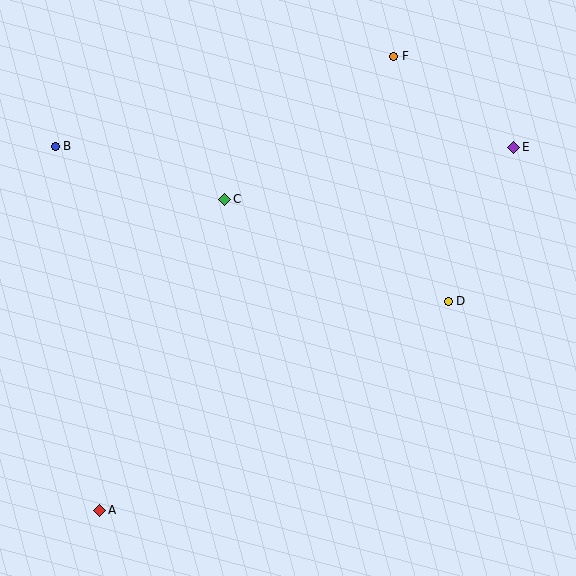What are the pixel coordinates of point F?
Point F is at (394, 56).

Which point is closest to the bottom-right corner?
Point D is closest to the bottom-right corner.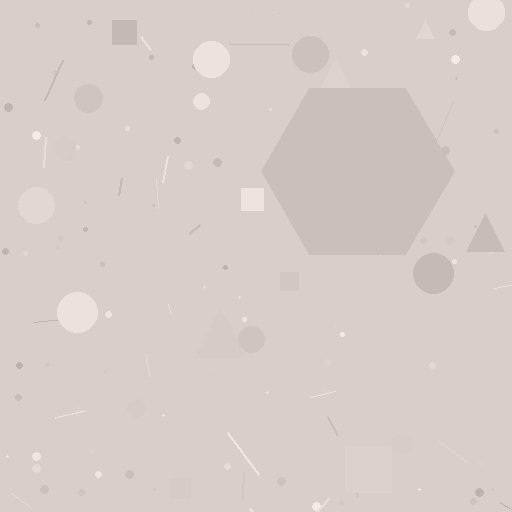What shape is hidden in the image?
A hexagon is hidden in the image.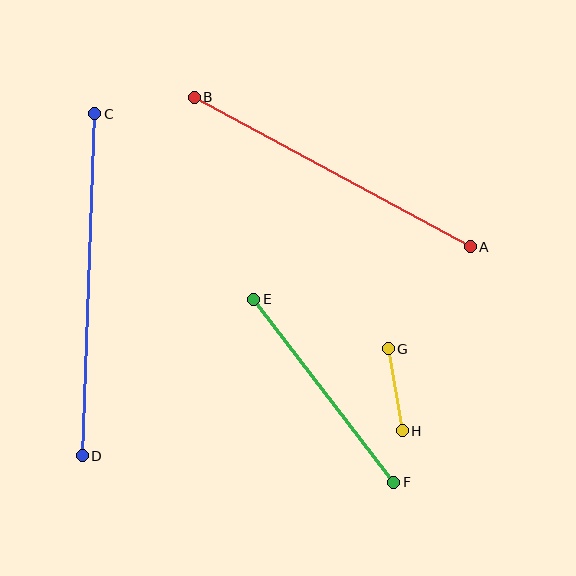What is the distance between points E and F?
The distance is approximately 230 pixels.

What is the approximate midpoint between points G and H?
The midpoint is at approximately (395, 390) pixels.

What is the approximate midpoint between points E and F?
The midpoint is at approximately (324, 391) pixels.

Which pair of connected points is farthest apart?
Points C and D are farthest apart.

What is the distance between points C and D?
The distance is approximately 342 pixels.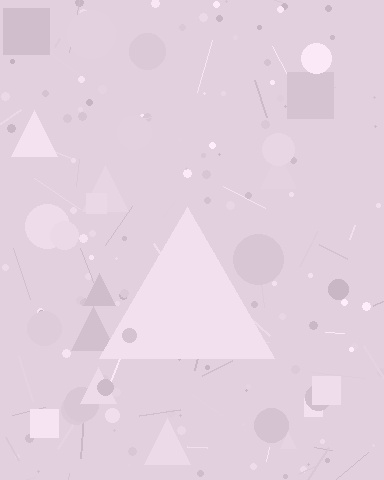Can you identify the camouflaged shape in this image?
The camouflaged shape is a triangle.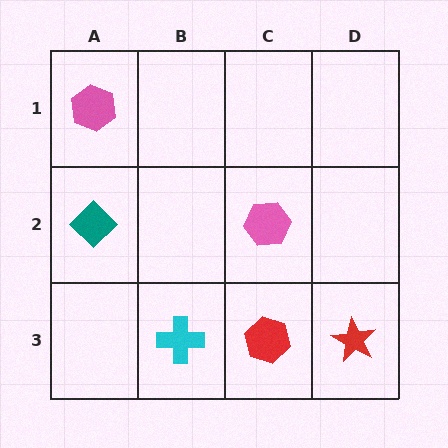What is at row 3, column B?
A cyan cross.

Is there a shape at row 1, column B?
No, that cell is empty.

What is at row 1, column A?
A pink hexagon.